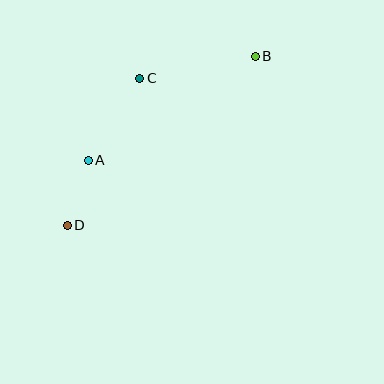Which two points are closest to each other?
Points A and D are closest to each other.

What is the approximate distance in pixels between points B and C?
The distance between B and C is approximately 117 pixels.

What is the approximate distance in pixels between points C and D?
The distance between C and D is approximately 164 pixels.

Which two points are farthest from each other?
Points B and D are farthest from each other.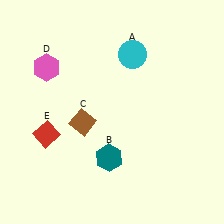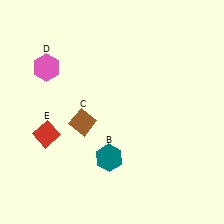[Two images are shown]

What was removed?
The cyan circle (A) was removed in Image 2.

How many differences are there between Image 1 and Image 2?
There is 1 difference between the two images.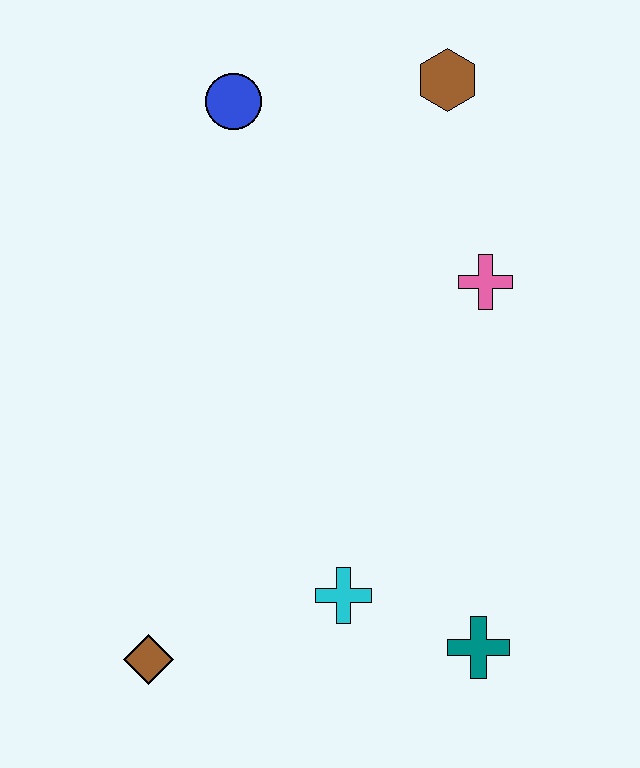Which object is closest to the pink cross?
The brown hexagon is closest to the pink cross.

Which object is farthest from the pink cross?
The brown diamond is farthest from the pink cross.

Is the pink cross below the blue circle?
Yes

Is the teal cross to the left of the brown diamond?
No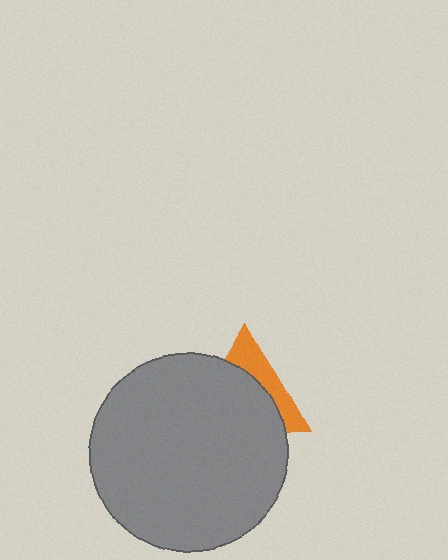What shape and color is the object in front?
The object in front is a gray circle.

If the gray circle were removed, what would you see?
You would see the complete orange triangle.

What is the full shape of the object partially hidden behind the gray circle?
The partially hidden object is an orange triangle.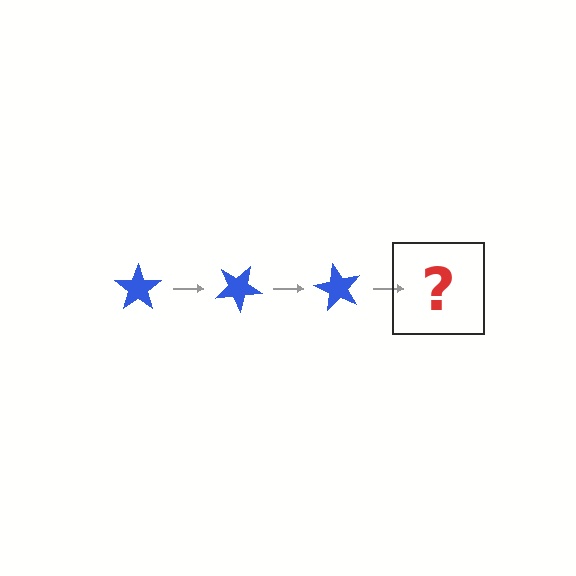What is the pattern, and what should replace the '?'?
The pattern is that the star rotates 30 degrees each step. The '?' should be a blue star rotated 90 degrees.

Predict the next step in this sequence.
The next step is a blue star rotated 90 degrees.